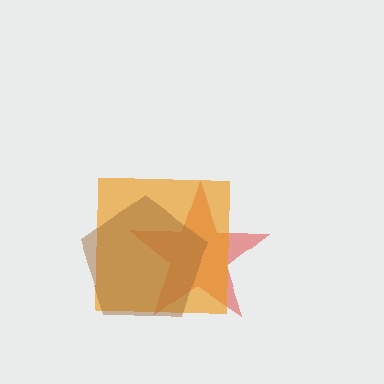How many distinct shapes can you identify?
There are 3 distinct shapes: a red star, an orange square, a brown pentagon.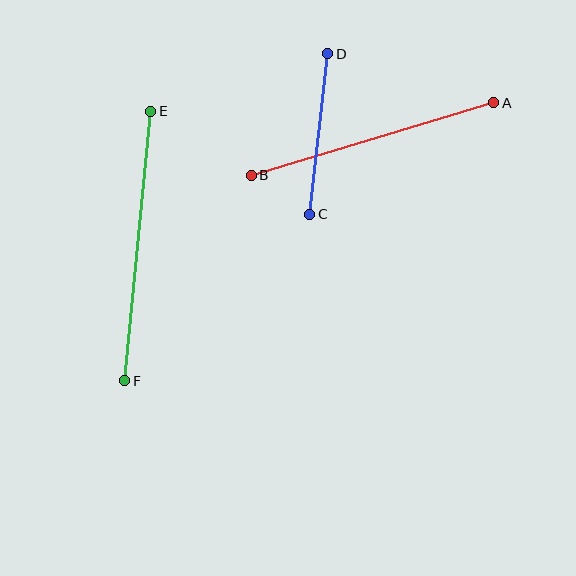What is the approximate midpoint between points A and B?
The midpoint is at approximately (372, 139) pixels.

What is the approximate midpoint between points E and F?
The midpoint is at approximately (138, 246) pixels.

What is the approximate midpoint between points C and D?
The midpoint is at approximately (319, 134) pixels.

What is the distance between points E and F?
The distance is approximately 271 pixels.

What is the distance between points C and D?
The distance is approximately 162 pixels.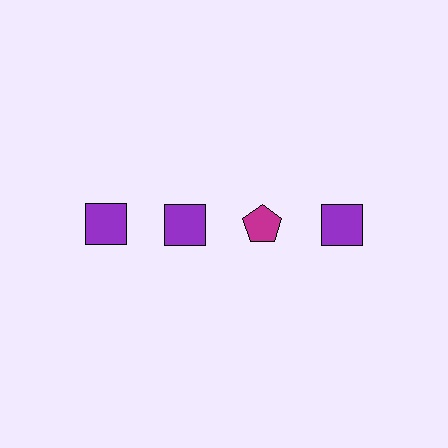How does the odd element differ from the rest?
It differs in both color (magenta instead of purple) and shape (pentagon instead of square).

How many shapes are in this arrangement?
There are 4 shapes arranged in a grid pattern.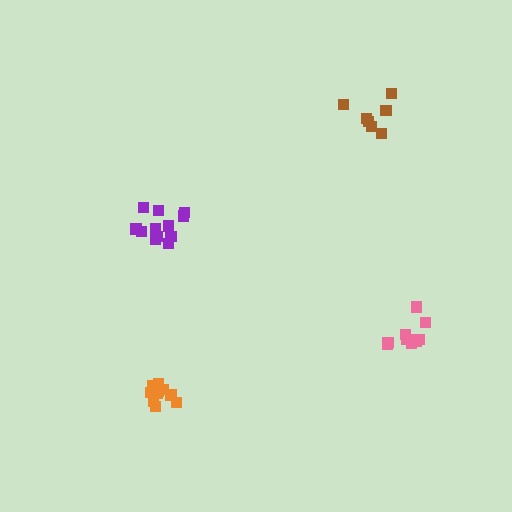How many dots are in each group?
Group 1: 12 dots, Group 2: 9 dots, Group 3: 7 dots, Group 4: 11 dots (39 total).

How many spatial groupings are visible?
There are 4 spatial groupings.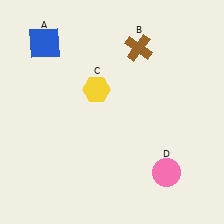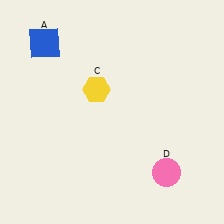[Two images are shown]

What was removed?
The brown cross (B) was removed in Image 2.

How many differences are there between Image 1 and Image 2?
There is 1 difference between the two images.